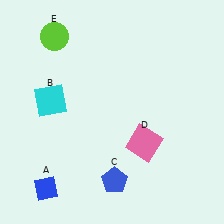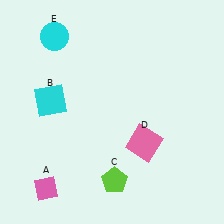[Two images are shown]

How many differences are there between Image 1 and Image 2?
There are 3 differences between the two images.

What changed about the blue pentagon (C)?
In Image 1, C is blue. In Image 2, it changed to lime.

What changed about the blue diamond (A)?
In Image 1, A is blue. In Image 2, it changed to pink.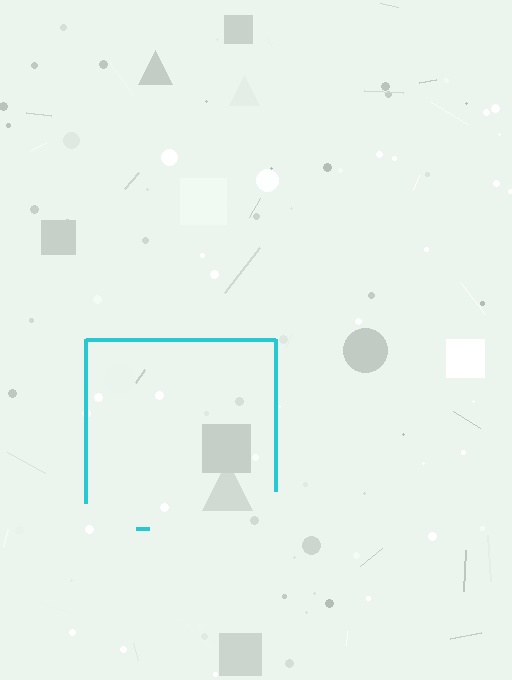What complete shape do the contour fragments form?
The contour fragments form a square.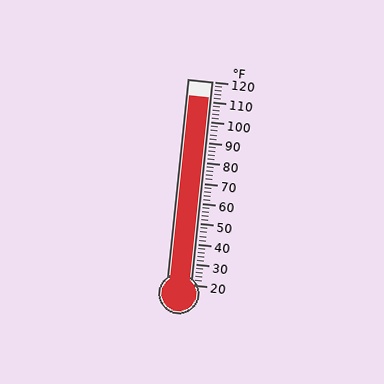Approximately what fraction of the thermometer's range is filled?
The thermometer is filled to approximately 90% of its range.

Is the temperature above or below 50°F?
The temperature is above 50°F.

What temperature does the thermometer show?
The thermometer shows approximately 112°F.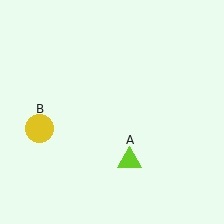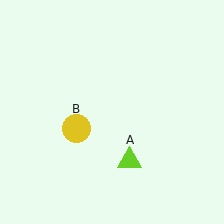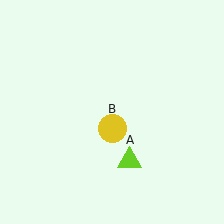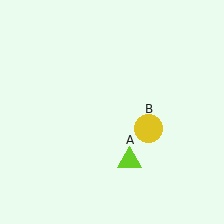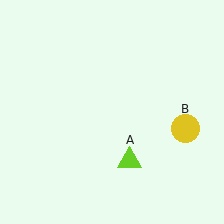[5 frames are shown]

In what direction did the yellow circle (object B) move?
The yellow circle (object B) moved right.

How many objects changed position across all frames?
1 object changed position: yellow circle (object B).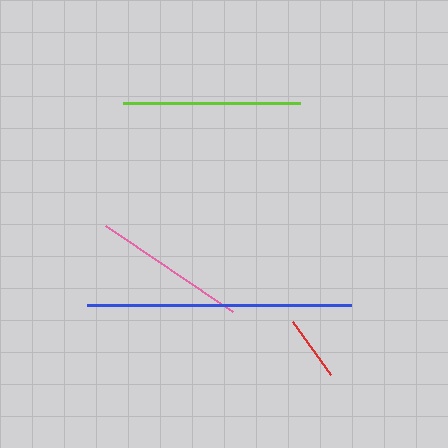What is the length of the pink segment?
The pink segment is approximately 153 pixels long.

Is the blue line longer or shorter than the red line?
The blue line is longer than the red line.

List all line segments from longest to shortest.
From longest to shortest: blue, lime, pink, red.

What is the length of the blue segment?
The blue segment is approximately 264 pixels long.